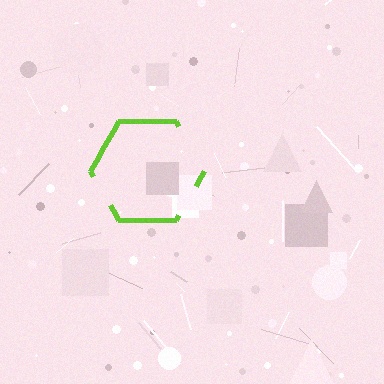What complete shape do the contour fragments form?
The contour fragments form a hexagon.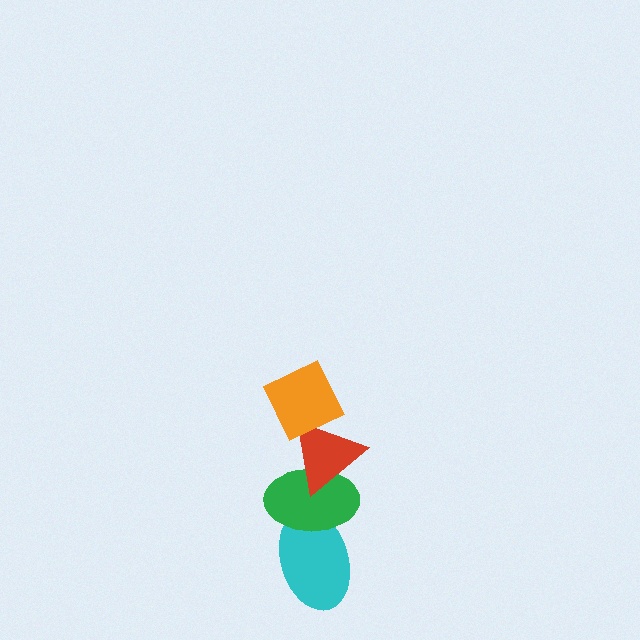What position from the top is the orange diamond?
The orange diamond is 1st from the top.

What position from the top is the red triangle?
The red triangle is 2nd from the top.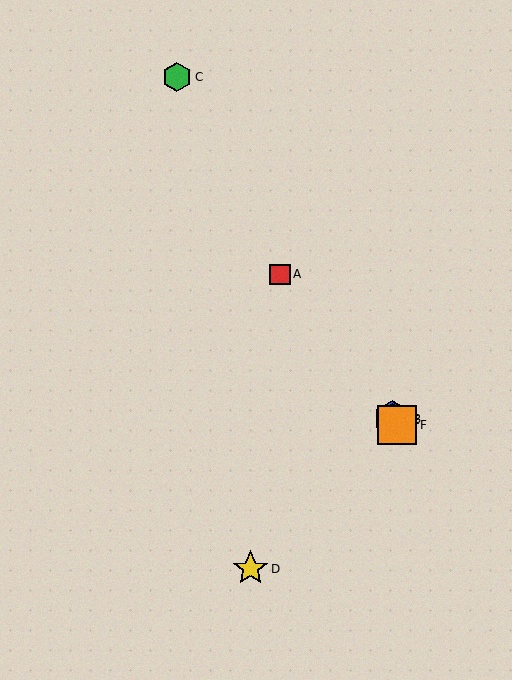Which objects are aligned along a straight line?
Objects A, B, E, F are aligned along a straight line.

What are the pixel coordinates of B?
Object B is at (392, 419).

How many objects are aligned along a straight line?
4 objects (A, B, E, F) are aligned along a straight line.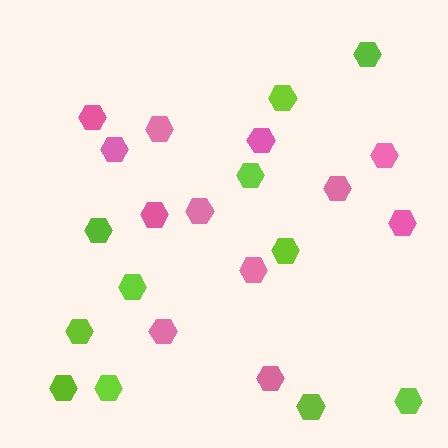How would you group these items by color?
There are 2 groups: one group of lime hexagons (11) and one group of pink hexagons (12).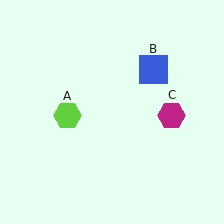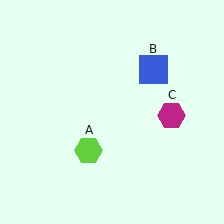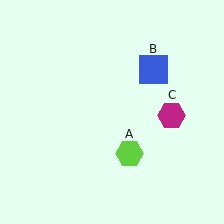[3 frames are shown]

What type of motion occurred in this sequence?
The lime hexagon (object A) rotated counterclockwise around the center of the scene.